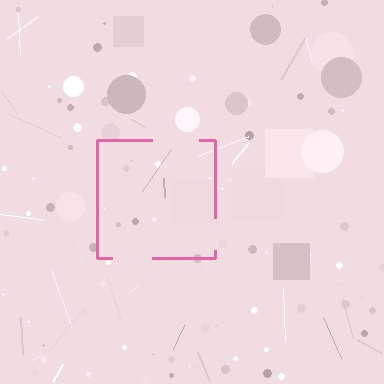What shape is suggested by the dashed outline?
The dashed outline suggests a square.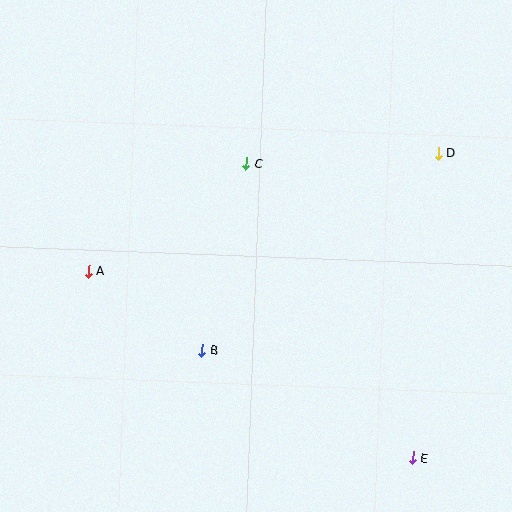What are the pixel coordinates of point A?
Point A is at (89, 271).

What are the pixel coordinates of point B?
Point B is at (202, 350).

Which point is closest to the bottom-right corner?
Point E is closest to the bottom-right corner.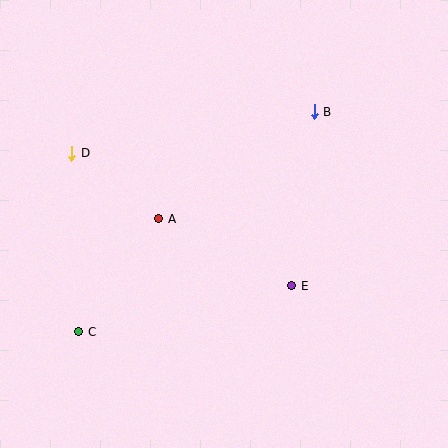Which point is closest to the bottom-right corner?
Point E is closest to the bottom-right corner.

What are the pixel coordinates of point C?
Point C is at (79, 332).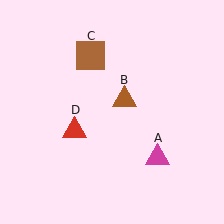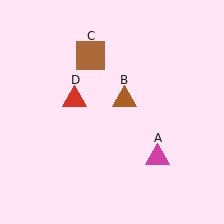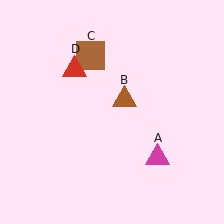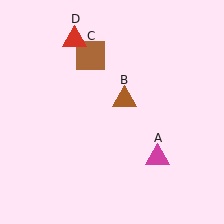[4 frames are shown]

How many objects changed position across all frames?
1 object changed position: red triangle (object D).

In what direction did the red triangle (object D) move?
The red triangle (object D) moved up.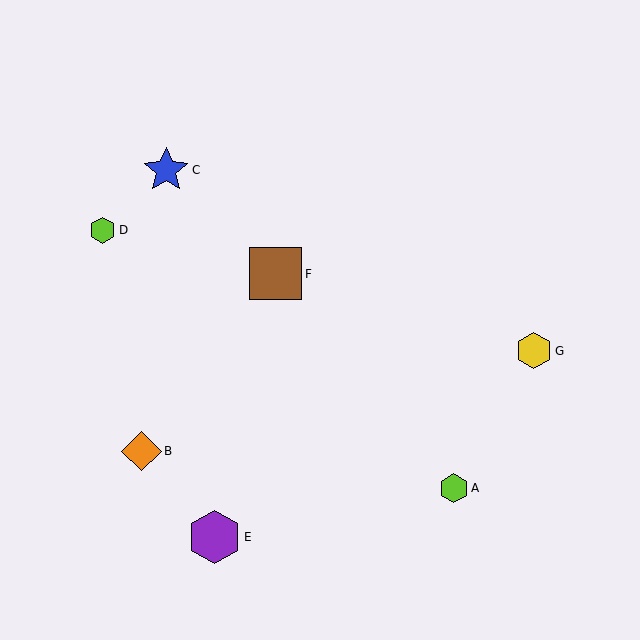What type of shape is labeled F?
Shape F is a brown square.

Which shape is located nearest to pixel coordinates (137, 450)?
The orange diamond (labeled B) at (142, 451) is nearest to that location.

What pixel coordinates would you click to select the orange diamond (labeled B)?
Click at (142, 451) to select the orange diamond B.